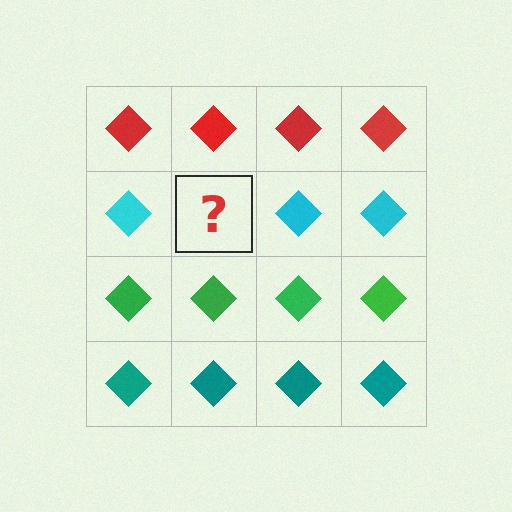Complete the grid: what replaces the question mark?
The question mark should be replaced with a cyan diamond.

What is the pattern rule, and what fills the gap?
The rule is that each row has a consistent color. The gap should be filled with a cyan diamond.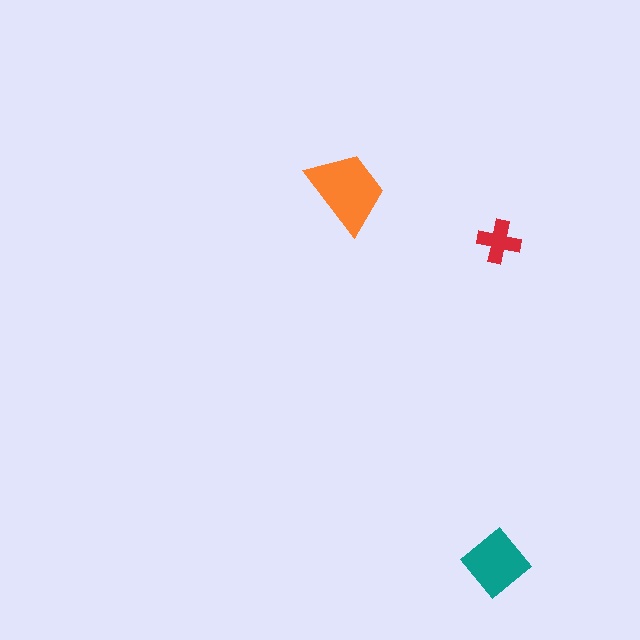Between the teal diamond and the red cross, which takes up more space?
The teal diamond.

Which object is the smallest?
The red cross.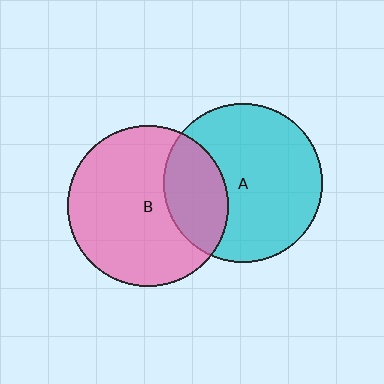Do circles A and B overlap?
Yes.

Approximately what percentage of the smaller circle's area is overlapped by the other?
Approximately 30%.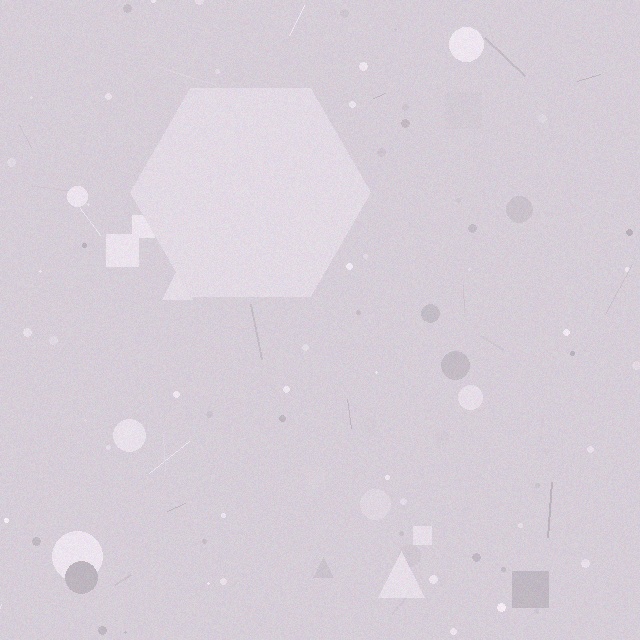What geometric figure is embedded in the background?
A hexagon is embedded in the background.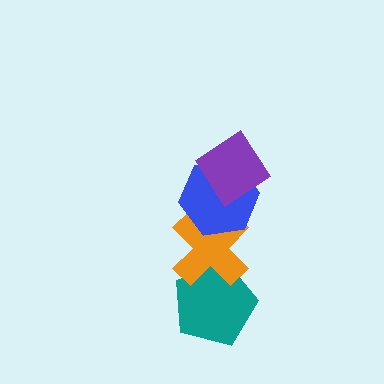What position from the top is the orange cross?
The orange cross is 3rd from the top.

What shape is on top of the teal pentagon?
The orange cross is on top of the teal pentagon.